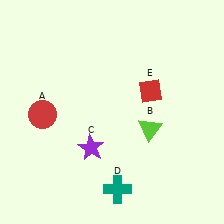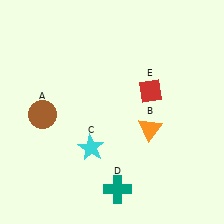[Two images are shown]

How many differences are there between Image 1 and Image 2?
There are 3 differences between the two images.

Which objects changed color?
A changed from red to brown. B changed from lime to orange. C changed from purple to cyan.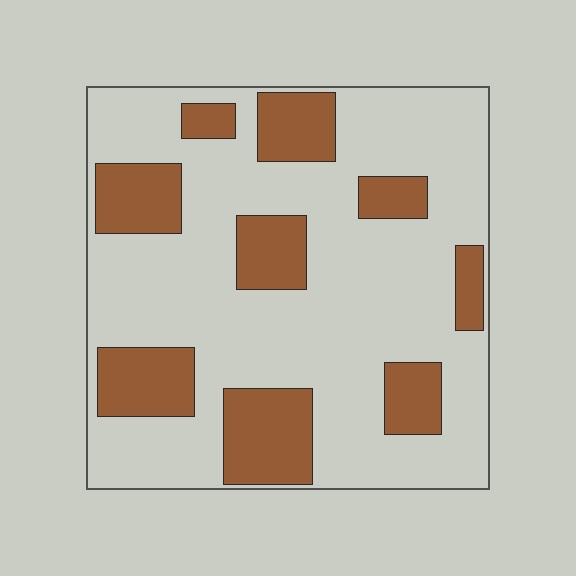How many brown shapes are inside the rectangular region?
9.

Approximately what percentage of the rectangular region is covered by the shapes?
Approximately 25%.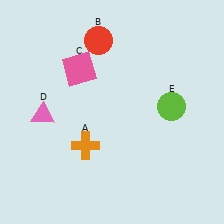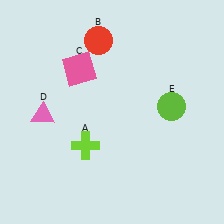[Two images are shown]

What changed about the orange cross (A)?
In Image 1, A is orange. In Image 2, it changed to lime.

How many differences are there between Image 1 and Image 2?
There is 1 difference between the two images.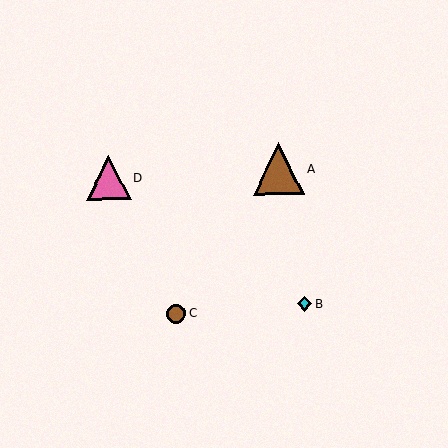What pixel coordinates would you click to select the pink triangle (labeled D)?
Click at (109, 178) to select the pink triangle D.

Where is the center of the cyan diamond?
The center of the cyan diamond is at (304, 304).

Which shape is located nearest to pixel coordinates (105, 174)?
The pink triangle (labeled D) at (109, 178) is nearest to that location.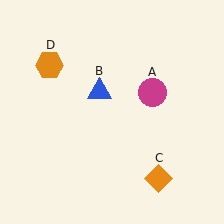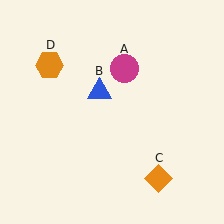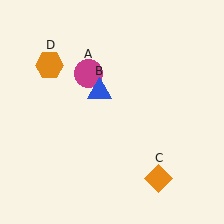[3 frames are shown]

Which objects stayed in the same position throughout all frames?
Blue triangle (object B) and orange diamond (object C) and orange hexagon (object D) remained stationary.